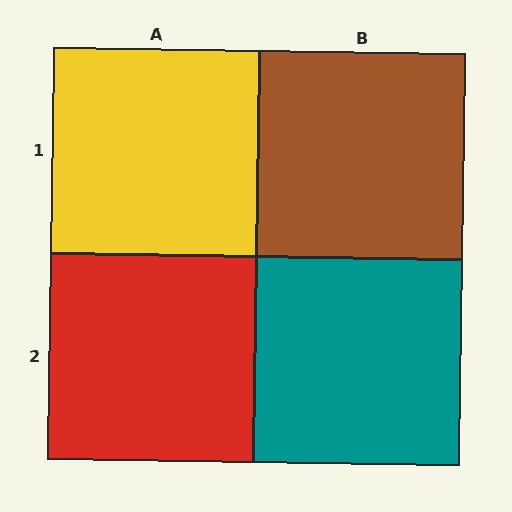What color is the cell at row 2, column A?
Red.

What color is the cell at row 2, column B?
Teal.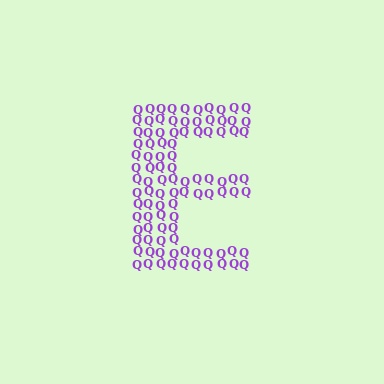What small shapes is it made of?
It is made of small letter Q's.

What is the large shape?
The large shape is the letter E.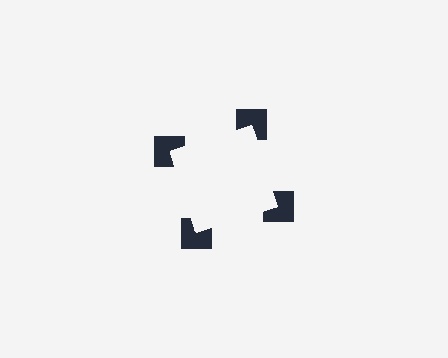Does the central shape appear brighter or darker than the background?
It typically appears slightly brighter than the background, even though no actual brightness change is drawn.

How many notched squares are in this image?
There are 4 — one at each vertex of the illusory square.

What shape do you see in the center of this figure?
An illusory square — its edges are inferred from the aligned wedge cuts in the notched squares, not physically drawn.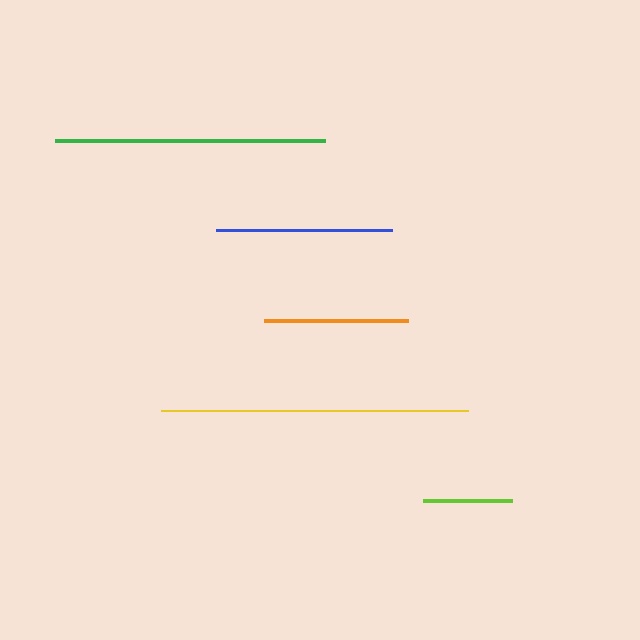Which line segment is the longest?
The yellow line is the longest at approximately 308 pixels.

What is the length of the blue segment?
The blue segment is approximately 176 pixels long.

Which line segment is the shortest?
The lime line is the shortest at approximately 89 pixels.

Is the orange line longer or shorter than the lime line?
The orange line is longer than the lime line.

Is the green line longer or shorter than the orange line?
The green line is longer than the orange line.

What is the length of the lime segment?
The lime segment is approximately 89 pixels long.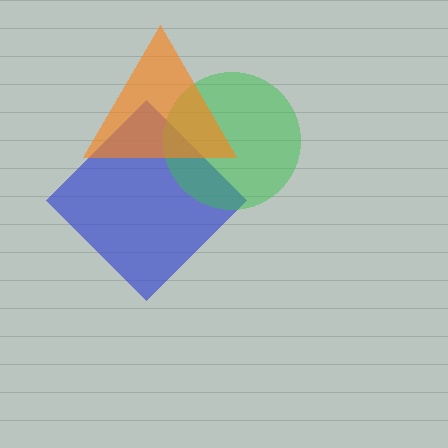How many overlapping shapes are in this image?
There are 3 overlapping shapes in the image.